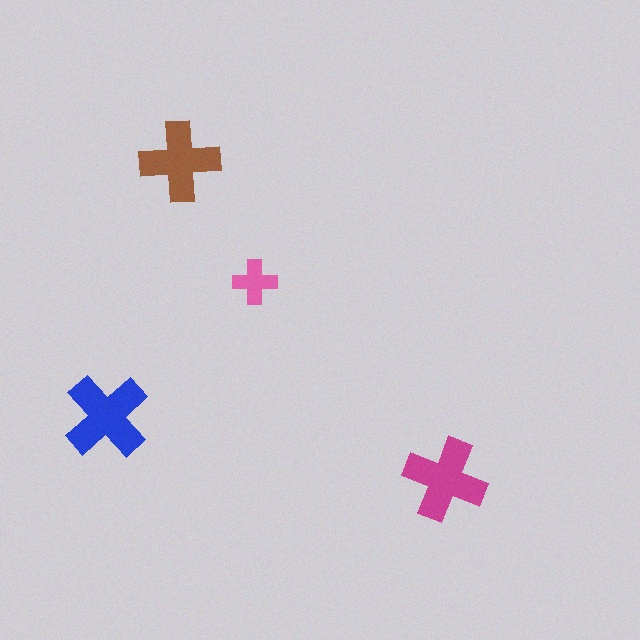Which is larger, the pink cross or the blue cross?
The blue one.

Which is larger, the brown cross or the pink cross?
The brown one.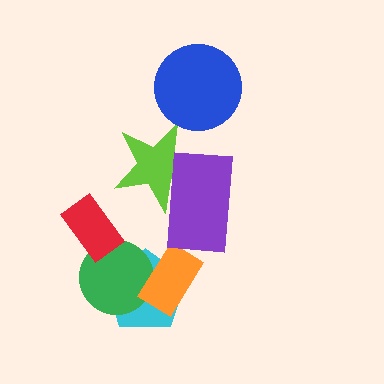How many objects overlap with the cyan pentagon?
2 objects overlap with the cyan pentagon.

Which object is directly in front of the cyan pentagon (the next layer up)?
The green circle is directly in front of the cyan pentagon.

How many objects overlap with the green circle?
3 objects overlap with the green circle.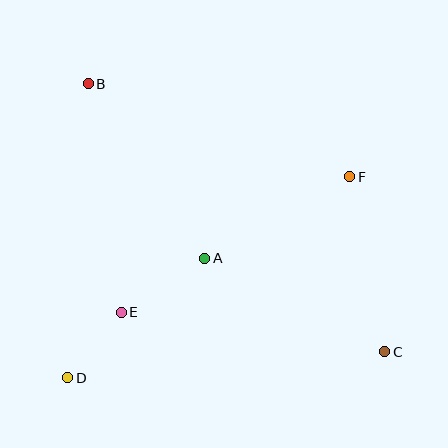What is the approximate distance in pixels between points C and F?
The distance between C and F is approximately 179 pixels.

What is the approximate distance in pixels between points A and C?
The distance between A and C is approximately 203 pixels.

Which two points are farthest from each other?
Points B and C are farthest from each other.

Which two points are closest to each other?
Points D and E are closest to each other.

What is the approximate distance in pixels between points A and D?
The distance between A and D is approximately 182 pixels.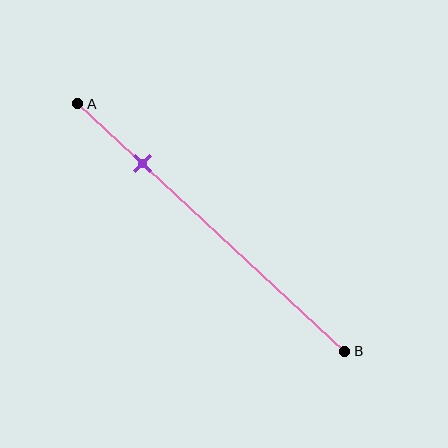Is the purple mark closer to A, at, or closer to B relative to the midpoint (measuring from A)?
The purple mark is closer to point A than the midpoint of segment AB.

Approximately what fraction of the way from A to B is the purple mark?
The purple mark is approximately 25% of the way from A to B.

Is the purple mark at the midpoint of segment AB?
No, the mark is at about 25% from A, not at the 50% midpoint.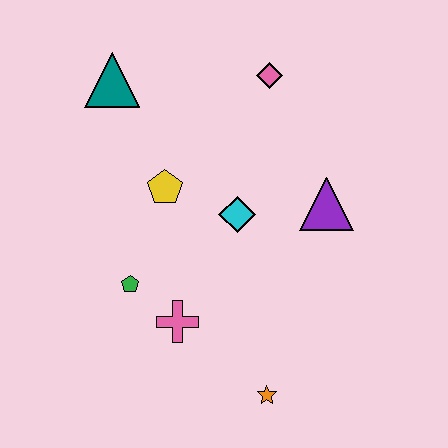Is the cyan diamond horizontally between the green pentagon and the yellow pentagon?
No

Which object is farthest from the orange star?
The teal triangle is farthest from the orange star.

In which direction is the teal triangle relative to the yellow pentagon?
The teal triangle is above the yellow pentagon.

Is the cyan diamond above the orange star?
Yes